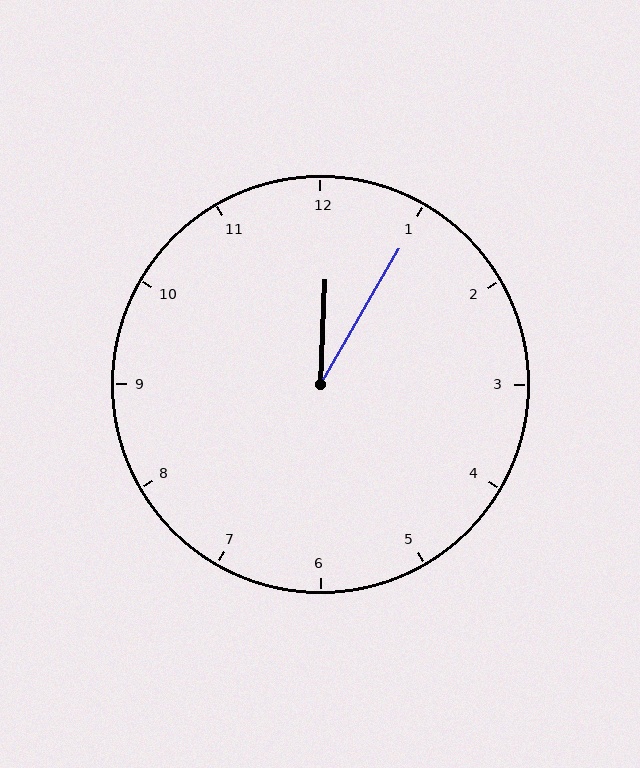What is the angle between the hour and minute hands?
Approximately 28 degrees.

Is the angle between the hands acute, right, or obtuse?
It is acute.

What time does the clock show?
12:05.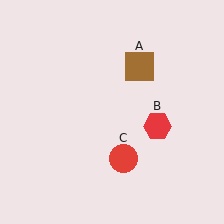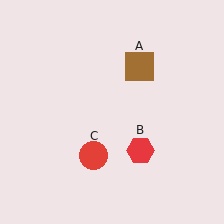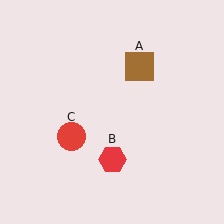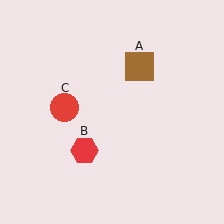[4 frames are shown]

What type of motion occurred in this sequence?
The red hexagon (object B), red circle (object C) rotated clockwise around the center of the scene.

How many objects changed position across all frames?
2 objects changed position: red hexagon (object B), red circle (object C).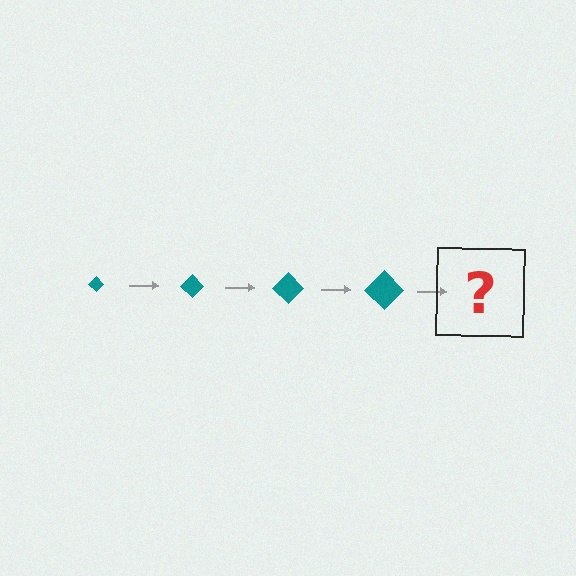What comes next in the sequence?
The next element should be a teal diamond, larger than the previous one.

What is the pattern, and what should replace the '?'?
The pattern is that the diamond gets progressively larger each step. The '?' should be a teal diamond, larger than the previous one.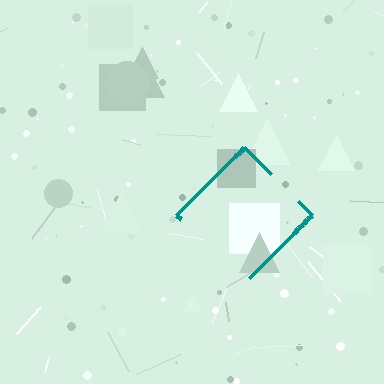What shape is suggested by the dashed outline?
The dashed outline suggests a diamond.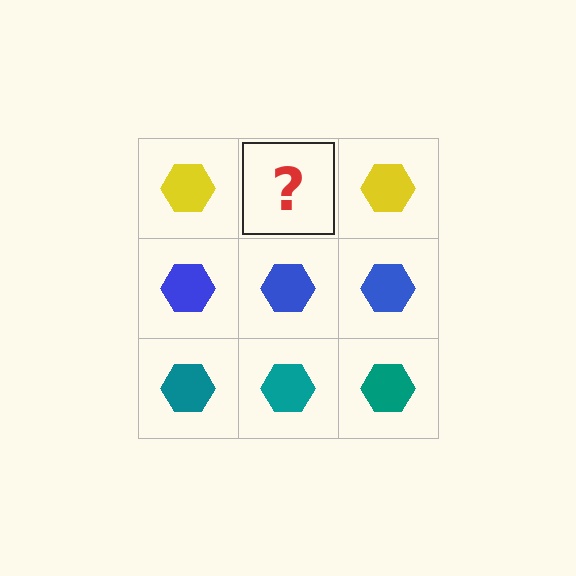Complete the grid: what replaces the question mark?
The question mark should be replaced with a yellow hexagon.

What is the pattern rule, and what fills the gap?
The rule is that each row has a consistent color. The gap should be filled with a yellow hexagon.